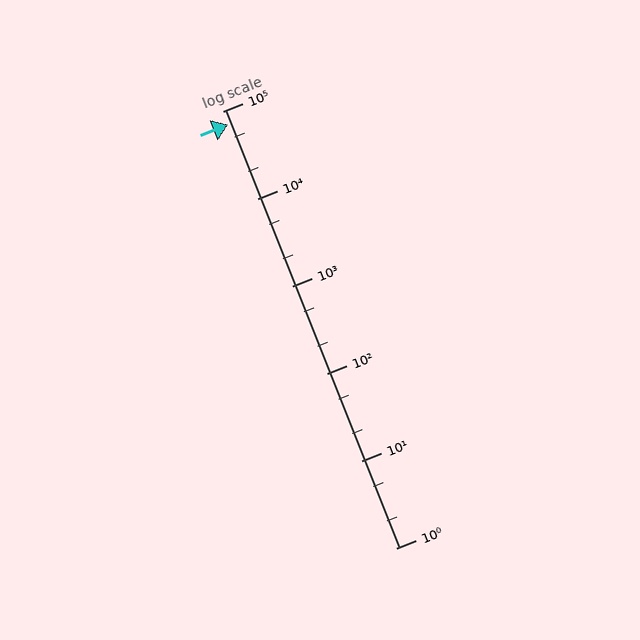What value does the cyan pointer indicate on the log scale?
The pointer indicates approximately 70000.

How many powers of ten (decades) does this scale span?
The scale spans 5 decades, from 1 to 100000.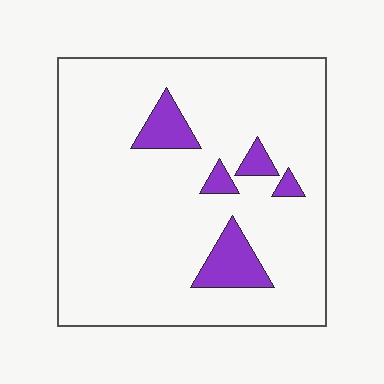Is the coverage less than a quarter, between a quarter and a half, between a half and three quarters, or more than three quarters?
Less than a quarter.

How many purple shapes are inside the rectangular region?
5.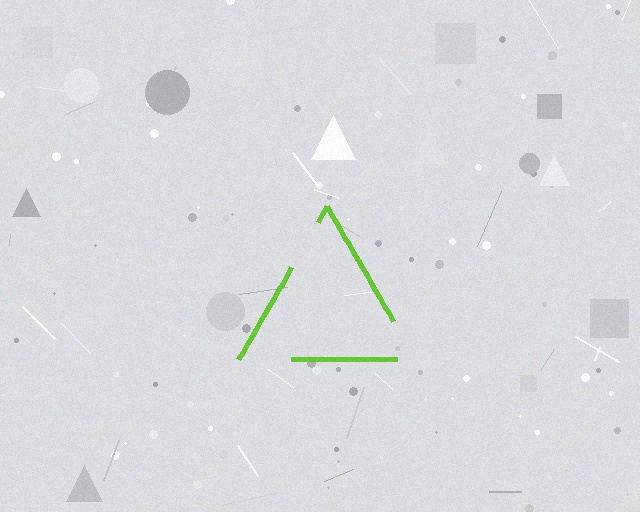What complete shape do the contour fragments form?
The contour fragments form a triangle.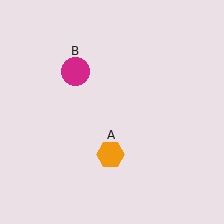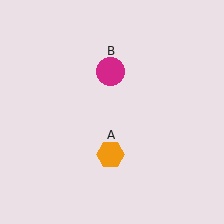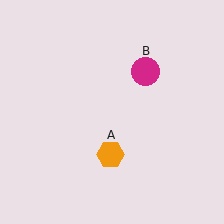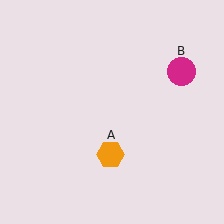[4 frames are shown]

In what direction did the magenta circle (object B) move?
The magenta circle (object B) moved right.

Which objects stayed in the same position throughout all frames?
Orange hexagon (object A) remained stationary.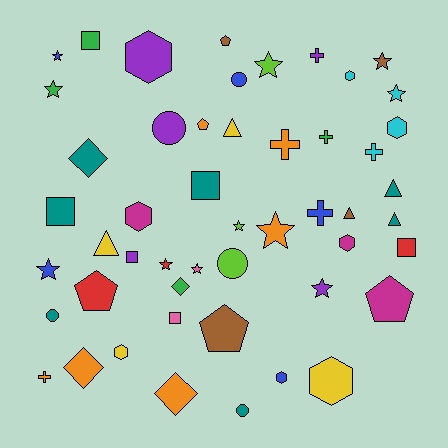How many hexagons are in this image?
There are 8 hexagons.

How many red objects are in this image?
There are 3 red objects.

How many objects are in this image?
There are 50 objects.